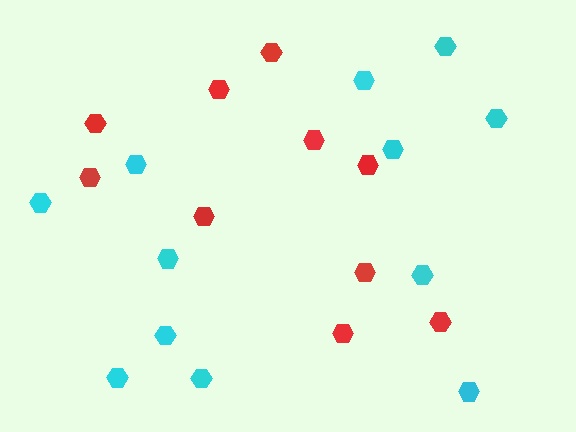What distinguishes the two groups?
There are 2 groups: one group of red hexagons (10) and one group of cyan hexagons (12).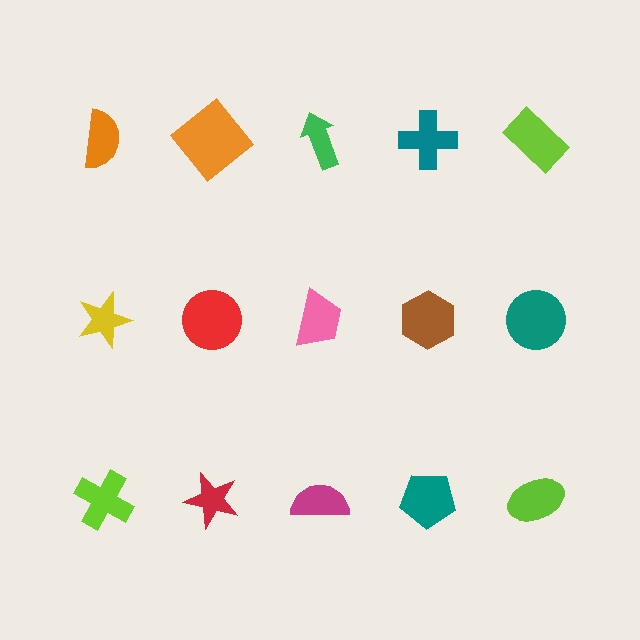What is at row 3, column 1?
A lime cross.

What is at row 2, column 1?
A yellow star.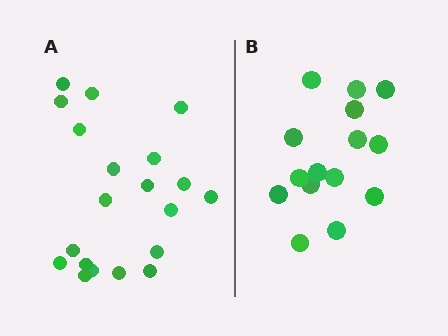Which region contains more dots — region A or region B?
Region A (the left region) has more dots.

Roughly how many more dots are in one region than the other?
Region A has about 5 more dots than region B.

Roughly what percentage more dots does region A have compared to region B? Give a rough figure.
About 35% more.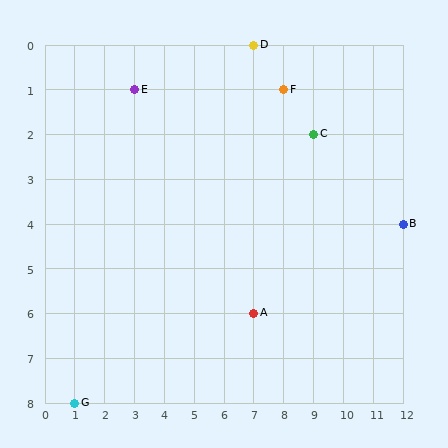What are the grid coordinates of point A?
Point A is at grid coordinates (7, 6).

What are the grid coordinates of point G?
Point G is at grid coordinates (1, 8).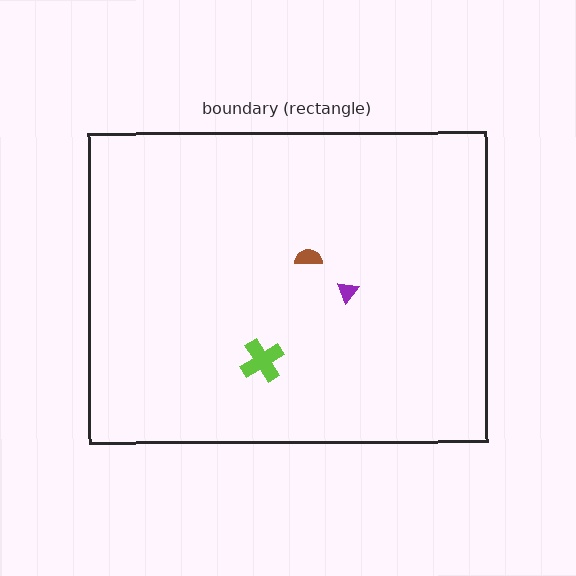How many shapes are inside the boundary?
3 inside, 0 outside.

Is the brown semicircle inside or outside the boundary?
Inside.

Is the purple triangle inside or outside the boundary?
Inside.